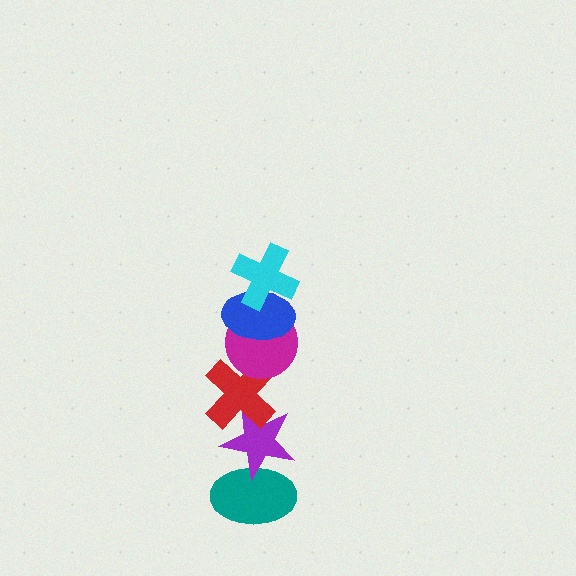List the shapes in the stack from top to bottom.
From top to bottom: the cyan cross, the blue ellipse, the magenta circle, the red cross, the purple star, the teal ellipse.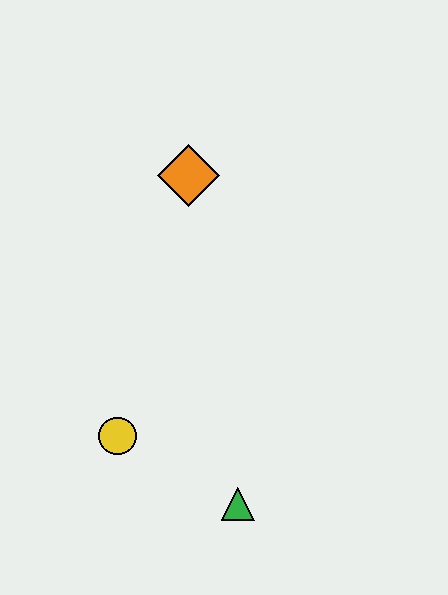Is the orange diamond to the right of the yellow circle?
Yes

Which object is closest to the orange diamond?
The yellow circle is closest to the orange diamond.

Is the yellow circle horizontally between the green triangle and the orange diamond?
No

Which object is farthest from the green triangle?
The orange diamond is farthest from the green triangle.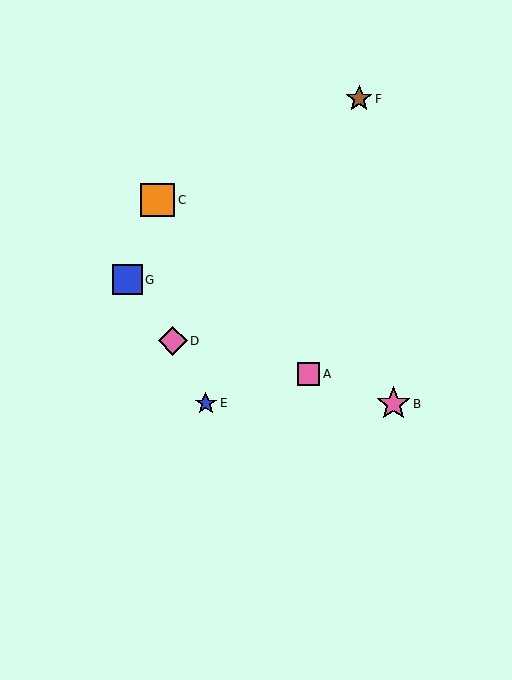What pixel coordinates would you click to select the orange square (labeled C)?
Click at (158, 200) to select the orange square C.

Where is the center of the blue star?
The center of the blue star is at (206, 403).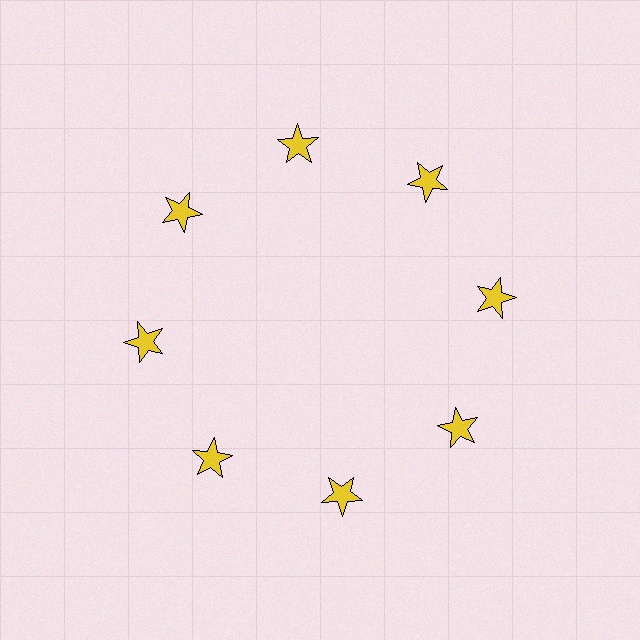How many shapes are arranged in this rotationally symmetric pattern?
There are 8 shapes, arranged in 8 groups of 1.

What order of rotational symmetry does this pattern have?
This pattern has 8-fold rotational symmetry.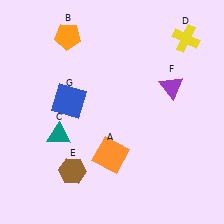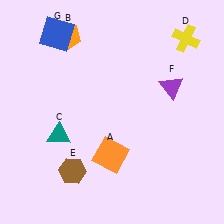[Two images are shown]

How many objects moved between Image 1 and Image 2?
1 object moved between the two images.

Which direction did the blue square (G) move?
The blue square (G) moved up.